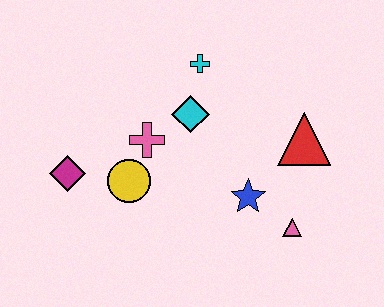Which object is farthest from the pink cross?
The pink triangle is farthest from the pink cross.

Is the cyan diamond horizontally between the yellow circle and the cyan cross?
Yes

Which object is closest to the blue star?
The pink triangle is closest to the blue star.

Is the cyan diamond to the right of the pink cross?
Yes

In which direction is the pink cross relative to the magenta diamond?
The pink cross is to the right of the magenta diamond.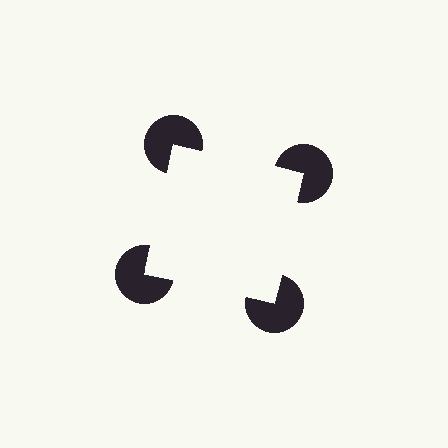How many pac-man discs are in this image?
There are 4 — one at each vertex of the illusory square.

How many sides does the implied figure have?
4 sides.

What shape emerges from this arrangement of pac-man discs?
An illusory square — its edges are inferred from the aligned wedge cuts in the pac-man discs, not physically drawn.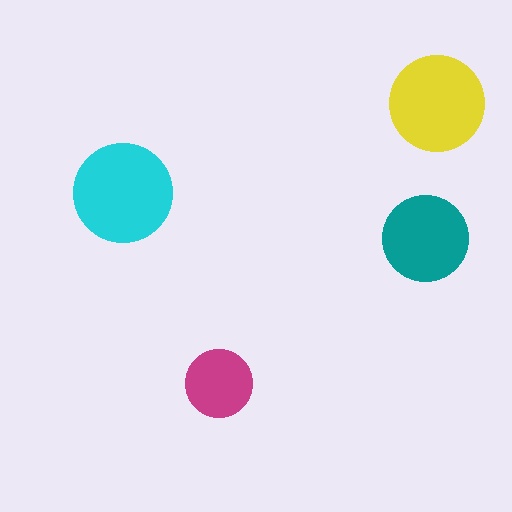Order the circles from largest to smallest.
the cyan one, the yellow one, the teal one, the magenta one.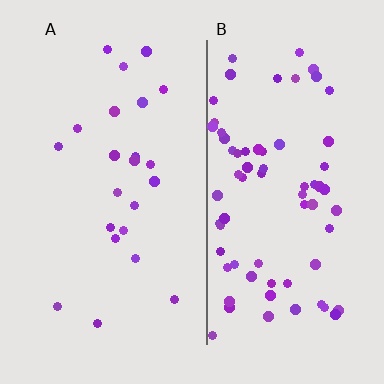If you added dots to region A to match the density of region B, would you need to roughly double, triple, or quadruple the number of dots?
Approximately triple.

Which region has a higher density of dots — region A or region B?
B (the right).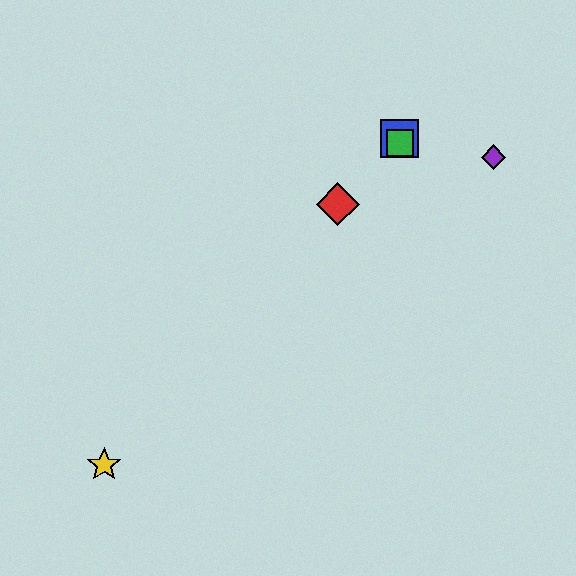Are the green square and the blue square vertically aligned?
Yes, both are at x≈400.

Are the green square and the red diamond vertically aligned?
No, the green square is at x≈400 and the red diamond is at x≈338.